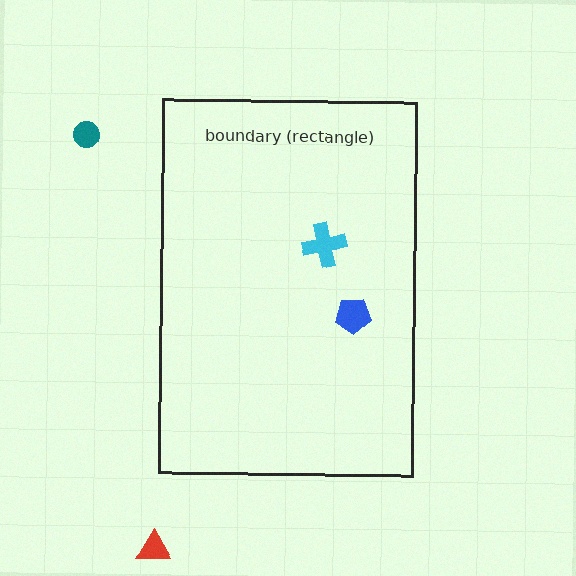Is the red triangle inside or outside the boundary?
Outside.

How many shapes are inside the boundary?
2 inside, 2 outside.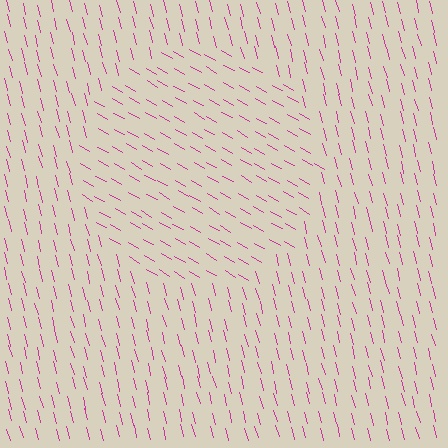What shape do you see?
I see a circle.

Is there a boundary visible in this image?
Yes, there is a texture boundary formed by a change in line orientation.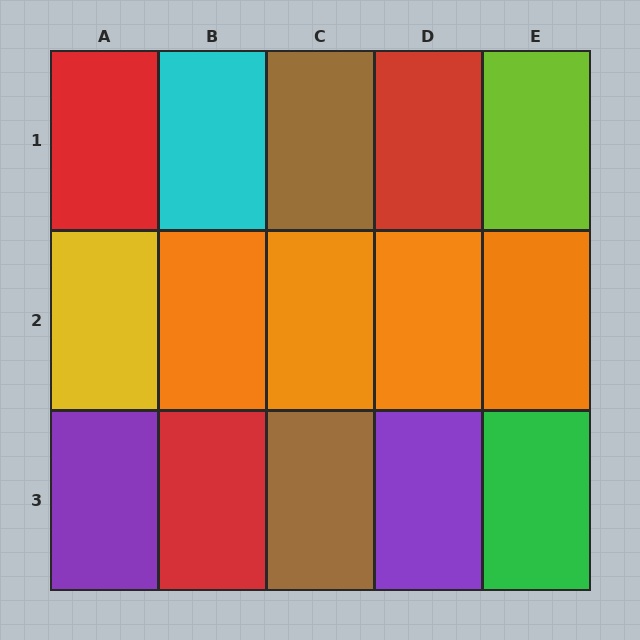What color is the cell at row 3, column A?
Purple.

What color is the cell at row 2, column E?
Orange.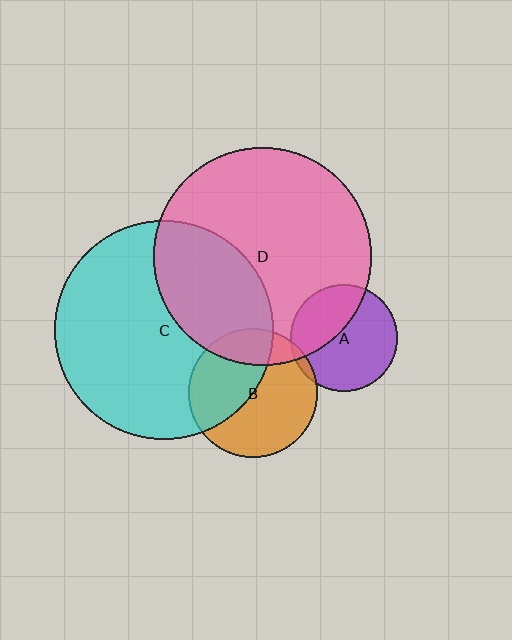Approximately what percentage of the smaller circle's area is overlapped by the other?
Approximately 45%.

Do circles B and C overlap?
Yes.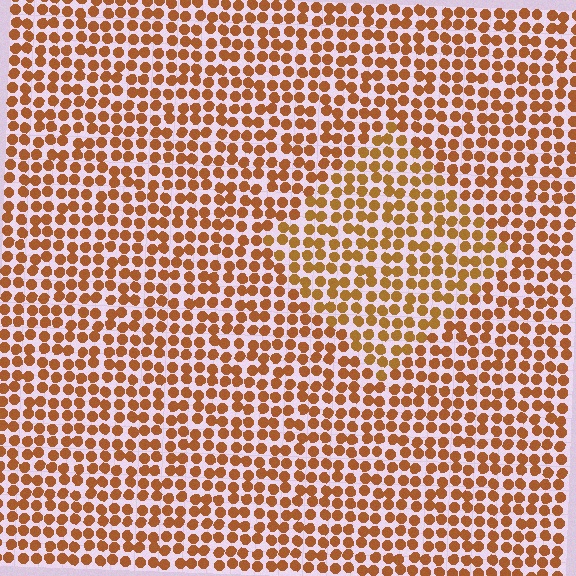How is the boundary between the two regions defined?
The boundary is defined purely by a slight shift in hue (about 13 degrees). Spacing, size, and orientation are identical on both sides.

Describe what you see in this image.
The image is filled with small brown elements in a uniform arrangement. A diamond-shaped region is visible where the elements are tinted to a slightly different hue, forming a subtle color boundary.